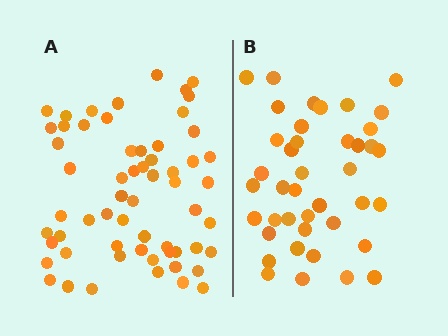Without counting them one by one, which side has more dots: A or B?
Region A (the left region) has more dots.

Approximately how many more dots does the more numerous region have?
Region A has approximately 20 more dots than region B.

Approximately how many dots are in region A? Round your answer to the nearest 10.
About 60 dots.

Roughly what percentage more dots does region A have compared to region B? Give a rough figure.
About 45% more.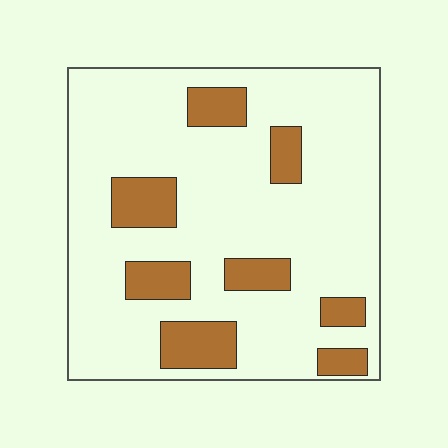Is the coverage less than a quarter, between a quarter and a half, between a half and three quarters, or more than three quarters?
Less than a quarter.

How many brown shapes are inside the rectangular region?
8.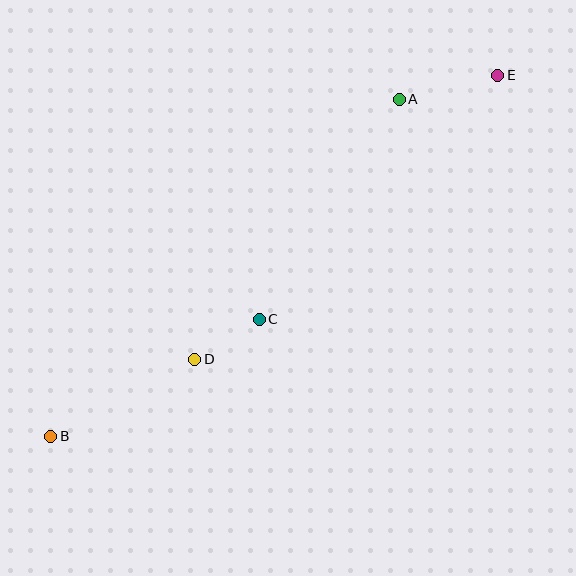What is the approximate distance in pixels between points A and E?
The distance between A and E is approximately 101 pixels.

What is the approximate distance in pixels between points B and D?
The distance between B and D is approximately 164 pixels.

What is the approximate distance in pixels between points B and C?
The distance between B and C is approximately 239 pixels.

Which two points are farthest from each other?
Points B and E are farthest from each other.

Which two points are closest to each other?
Points C and D are closest to each other.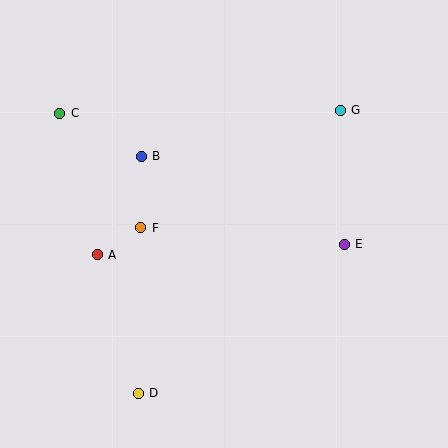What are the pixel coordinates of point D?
Point D is at (138, 393).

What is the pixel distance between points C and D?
The distance between C and D is 290 pixels.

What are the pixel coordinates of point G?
Point G is at (340, 111).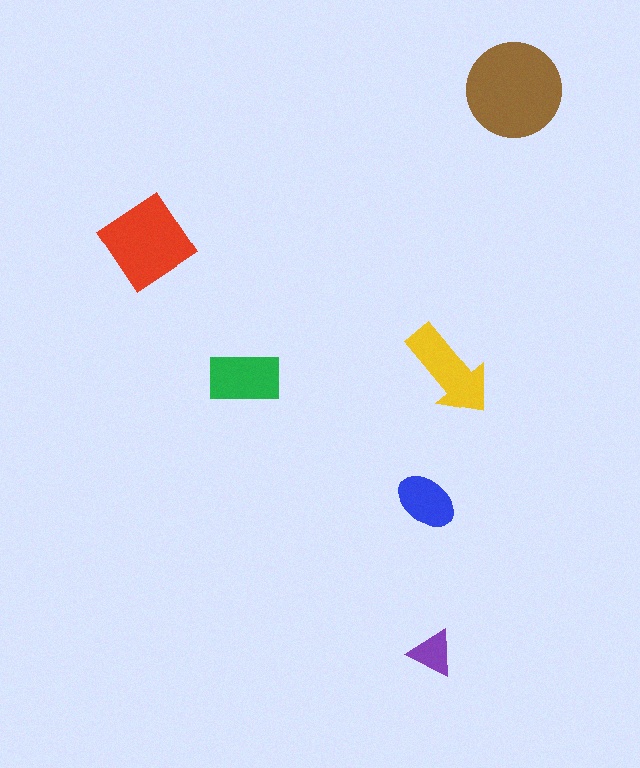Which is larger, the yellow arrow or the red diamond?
The red diamond.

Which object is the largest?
The brown circle.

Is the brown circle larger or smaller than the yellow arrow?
Larger.